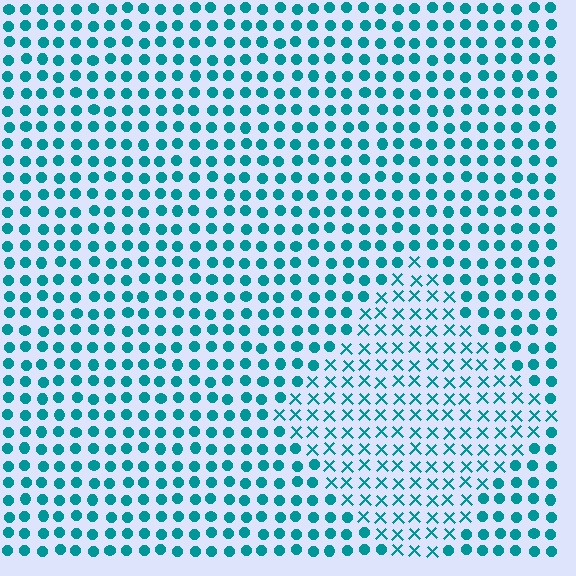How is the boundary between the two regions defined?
The boundary is defined by a change in element shape: X marks inside vs. circles outside. All elements share the same color and spacing.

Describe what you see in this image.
The image is filled with small teal elements arranged in a uniform grid. A diamond-shaped region contains X marks, while the surrounding area contains circles. The boundary is defined purely by the change in element shape.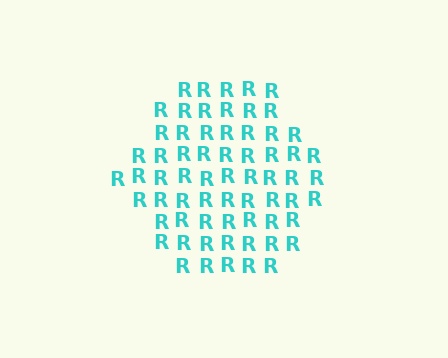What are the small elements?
The small elements are letter R's.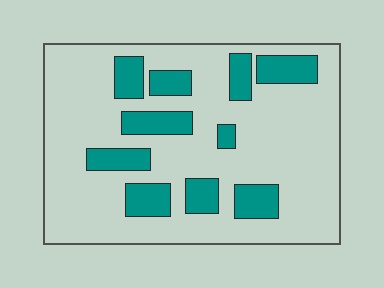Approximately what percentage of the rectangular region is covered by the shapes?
Approximately 20%.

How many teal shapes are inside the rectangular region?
10.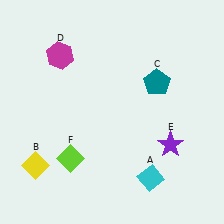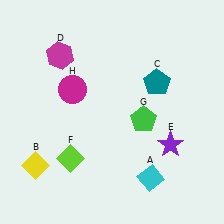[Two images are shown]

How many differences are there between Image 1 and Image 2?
There are 2 differences between the two images.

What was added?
A green pentagon (G), a magenta circle (H) were added in Image 2.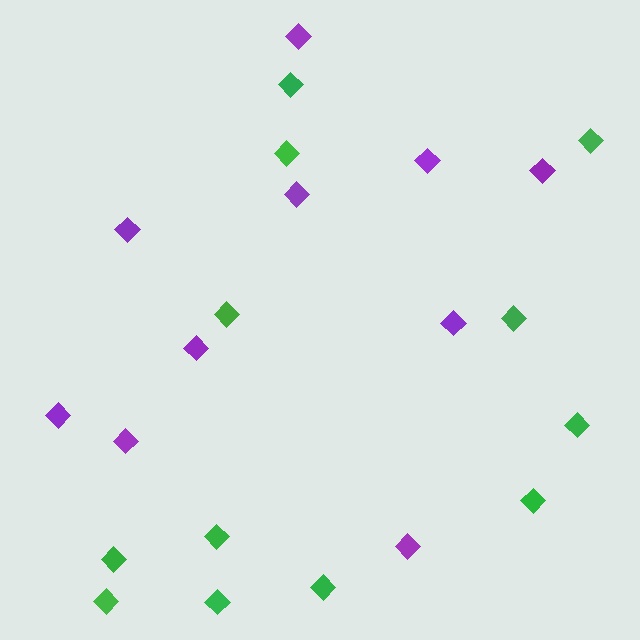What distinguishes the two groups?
There are 2 groups: one group of purple diamonds (10) and one group of green diamonds (12).